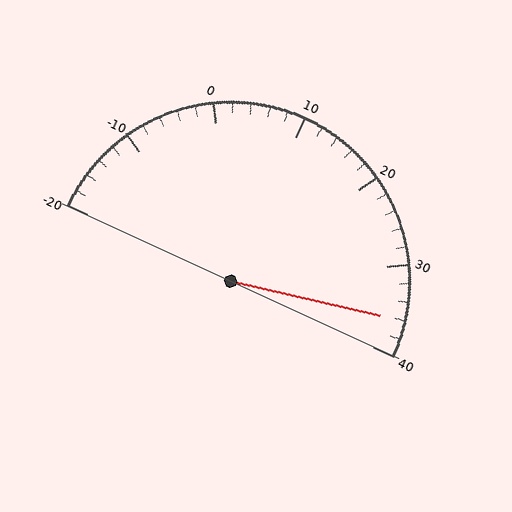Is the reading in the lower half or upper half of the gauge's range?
The reading is in the upper half of the range (-20 to 40).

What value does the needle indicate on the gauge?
The needle indicates approximately 36.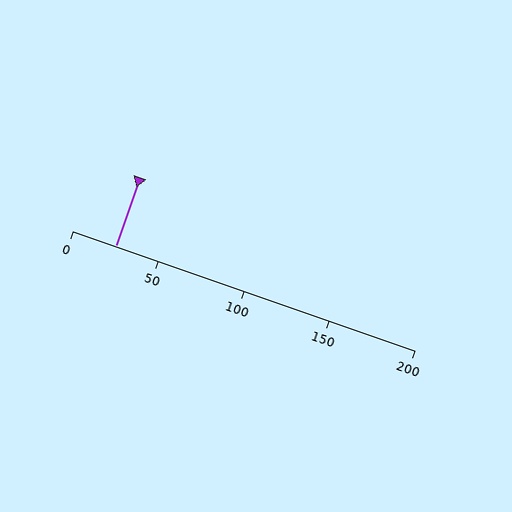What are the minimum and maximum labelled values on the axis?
The axis runs from 0 to 200.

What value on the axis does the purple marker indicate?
The marker indicates approximately 25.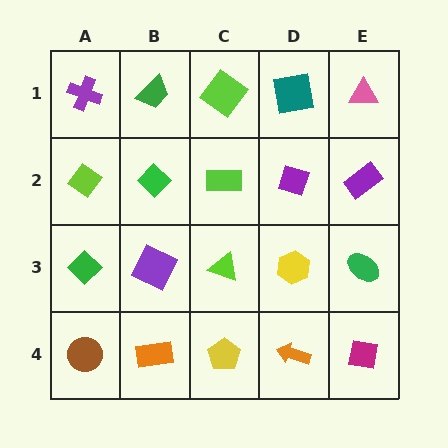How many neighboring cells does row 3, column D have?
4.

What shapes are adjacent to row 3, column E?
A purple rectangle (row 2, column E), a magenta square (row 4, column E), a yellow hexagon (row 3, column D).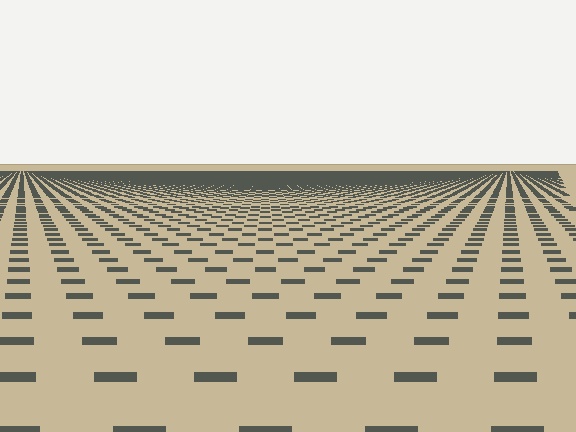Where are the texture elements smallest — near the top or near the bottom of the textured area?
Near the top.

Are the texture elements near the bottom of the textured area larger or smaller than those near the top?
Larger. Near the bottom, elements are closer to the viewer and appear at a bigger on-screen size.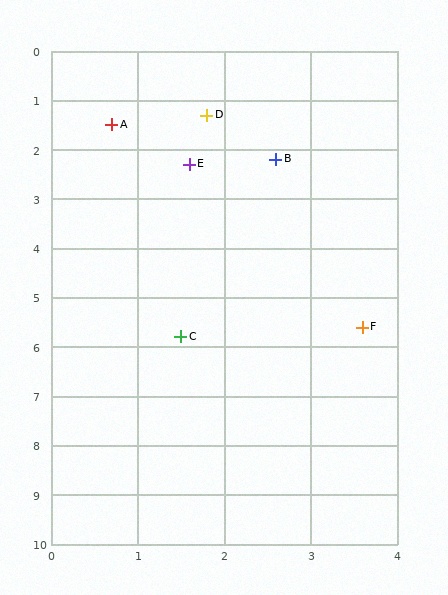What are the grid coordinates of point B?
Point B is at approximately (2.6, 2.2).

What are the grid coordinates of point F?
Point F is at approximately (3.6, 5.6).